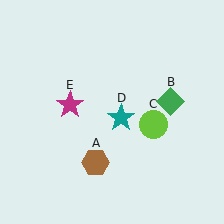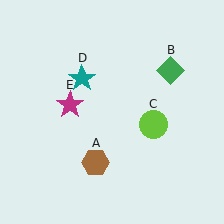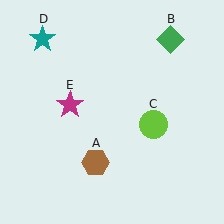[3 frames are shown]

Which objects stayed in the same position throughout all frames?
Brown hexagon (object A) and lime circle (object C) and magenta star (object E) remained stationary.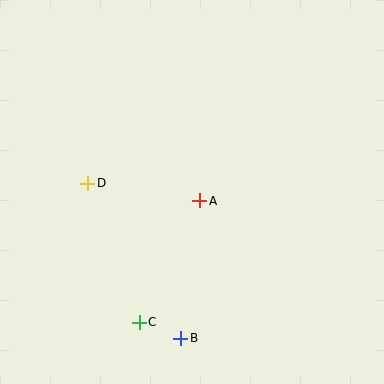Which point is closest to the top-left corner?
Point D is closest to the top-left corner.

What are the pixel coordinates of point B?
Point B is at (181, 338).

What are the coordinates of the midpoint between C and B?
The midpoint between C and B is at (160, 330).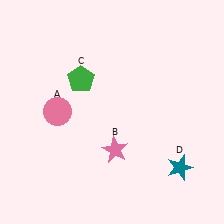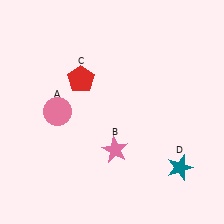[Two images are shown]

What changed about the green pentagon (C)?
In Image 1, C is green. In Image 2, it changed to red.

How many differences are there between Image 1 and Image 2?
There is 1 difference between the two images.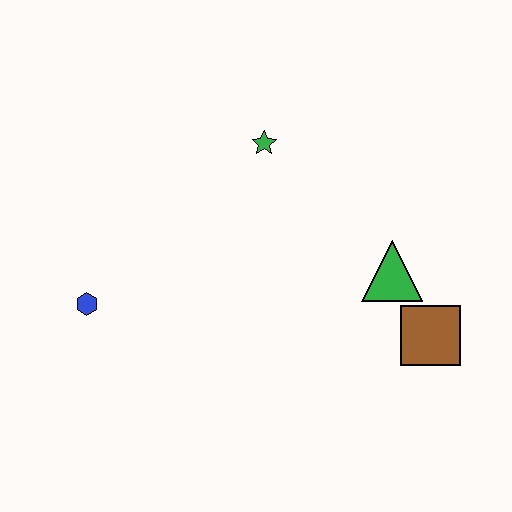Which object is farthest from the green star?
The brown square is farthest from the green star.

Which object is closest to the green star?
The green triangle is closest to the green star.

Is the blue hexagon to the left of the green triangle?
Yes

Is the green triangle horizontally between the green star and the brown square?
Yes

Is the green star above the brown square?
Yes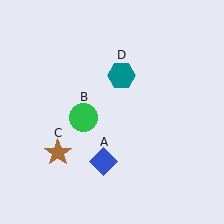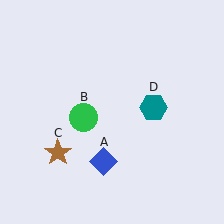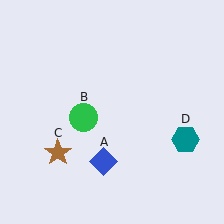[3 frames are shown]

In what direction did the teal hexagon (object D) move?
The teal hexagon (object D) moved down and to the right.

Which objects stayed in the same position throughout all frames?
Blue diamond (object A) and green circle (object B) and brown star (object C) remained stationary.